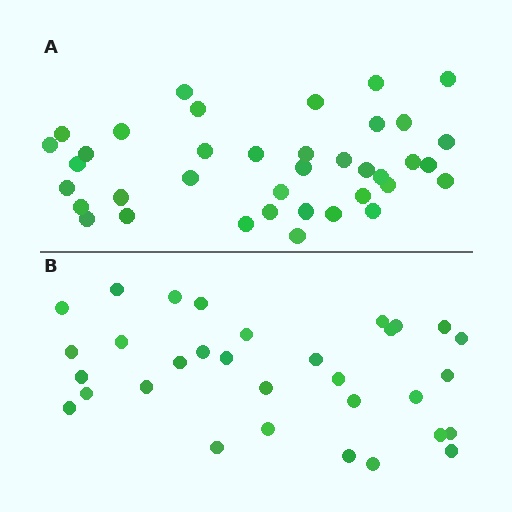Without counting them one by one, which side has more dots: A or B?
Region A (the top region) has more dots.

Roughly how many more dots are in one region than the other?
Region A has about 6 more dots than region B.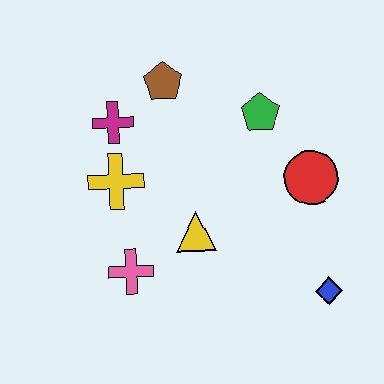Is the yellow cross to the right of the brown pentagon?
No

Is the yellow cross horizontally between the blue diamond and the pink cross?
No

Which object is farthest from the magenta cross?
The blue diamond is farthest from the magenta cross.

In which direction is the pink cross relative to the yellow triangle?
The pink cross is to the left of the yellow triangle.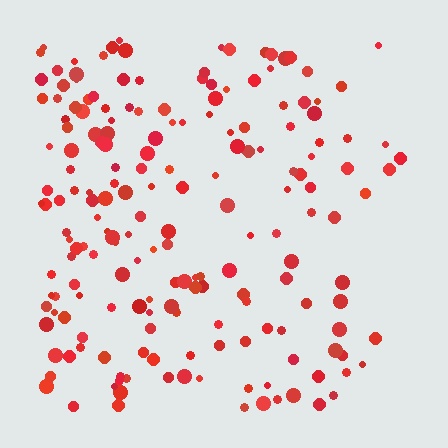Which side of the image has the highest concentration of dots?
The left.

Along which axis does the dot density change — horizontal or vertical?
Horizontal.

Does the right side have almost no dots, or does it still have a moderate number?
Still a moderate number, just noticeably fewer than the left.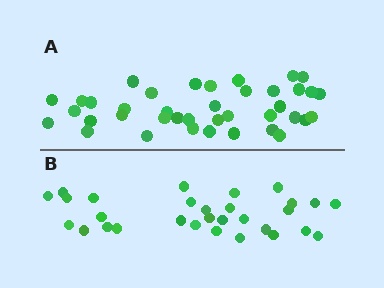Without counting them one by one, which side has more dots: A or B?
Region A (the top region) has more dots.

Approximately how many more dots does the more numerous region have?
Region A has roughly 8 or so more dots than region B.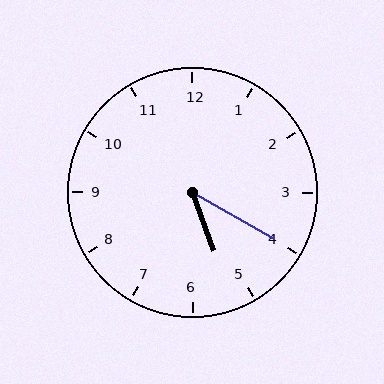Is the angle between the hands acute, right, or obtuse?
It is acute.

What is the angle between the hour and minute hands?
Approximately 40 degrees.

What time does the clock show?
5:20.